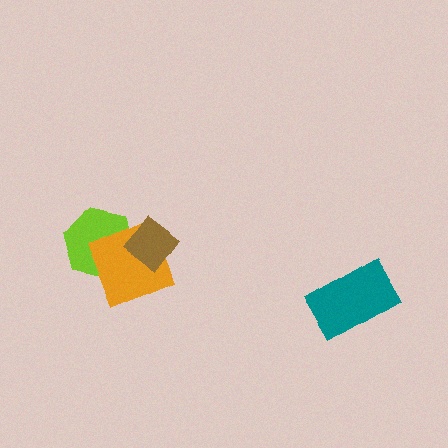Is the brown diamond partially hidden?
No, no other shape covers it.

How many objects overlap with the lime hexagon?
2 objects overlap with the lime hexagon.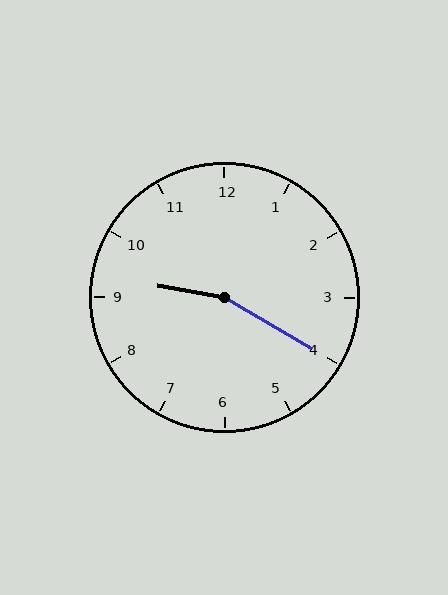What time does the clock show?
9:20.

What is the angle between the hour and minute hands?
Approximately 160 degrees.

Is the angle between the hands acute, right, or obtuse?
It is obtuse.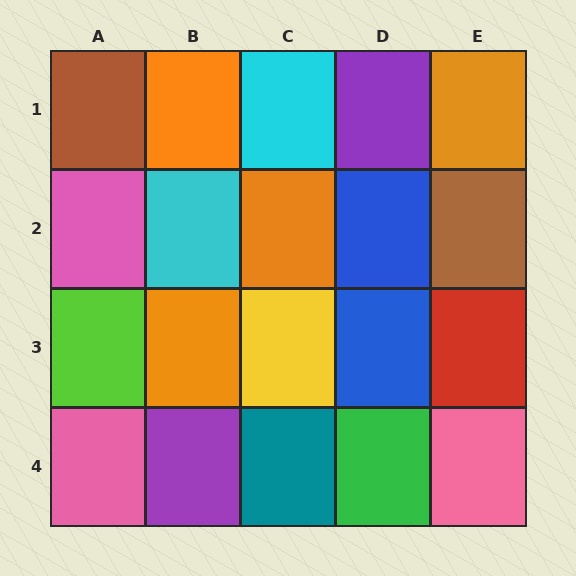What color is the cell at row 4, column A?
Pink.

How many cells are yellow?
1 cell is yellow.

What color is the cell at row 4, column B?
Purple.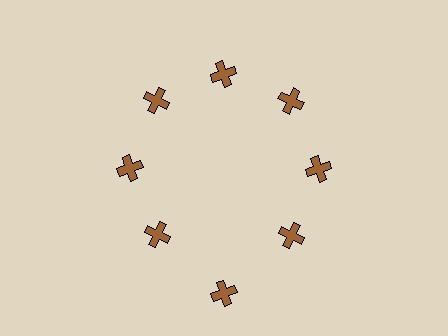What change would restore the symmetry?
The symmetry would be restored by moving it inward, back onto the ring so that all 8 crosses sit at equal angles and equal distance from the center.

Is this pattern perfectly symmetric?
No. The 8 brown crosses are arranged in a ring, but one element near the 6 o'clock position is pushed outward from the center, breaking the 8-fold rotational symmetry.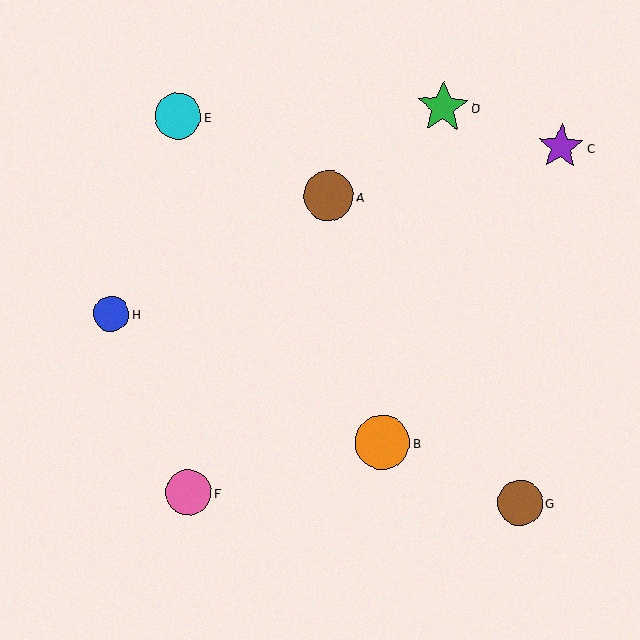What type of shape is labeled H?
Shape H is a blue circle.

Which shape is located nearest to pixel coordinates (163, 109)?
The cyan circle (labeled E) at (178, 116) is nearest to that location.